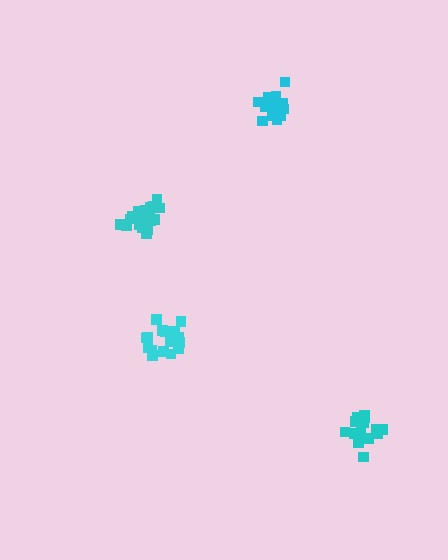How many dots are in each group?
Group 1: 16 dots, Group 2: 19 dots, Group 3: 18 dots, Group 4: 14 dots (67 total).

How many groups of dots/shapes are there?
There are 4 groups.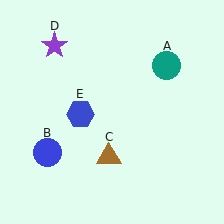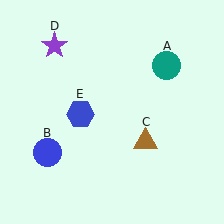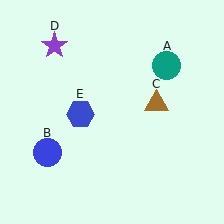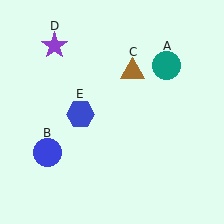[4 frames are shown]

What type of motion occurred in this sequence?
The brown triangle (object C) rotated counterclockwise around the center of the scene.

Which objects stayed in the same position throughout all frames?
Teal circle (object A) and blue circle (object B) and purple star (object D) and blue hexagon (object E) remained stationary.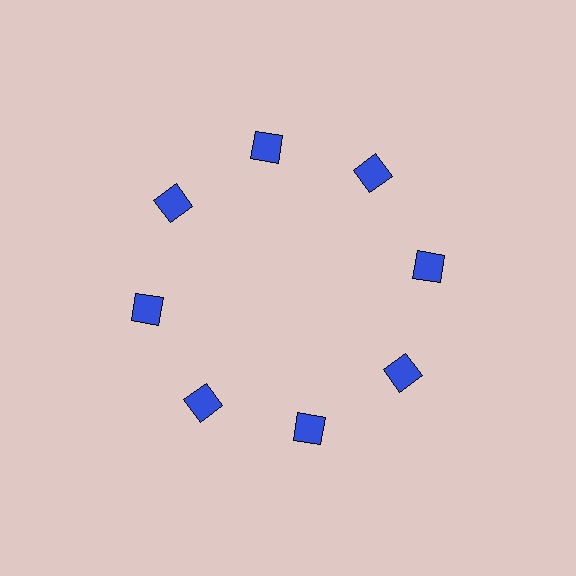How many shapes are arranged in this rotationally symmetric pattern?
There are 8 shapes, arranged in 8 groups of 1.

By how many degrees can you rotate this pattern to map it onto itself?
The pattern maps onto itself every 45 degrees of rotation.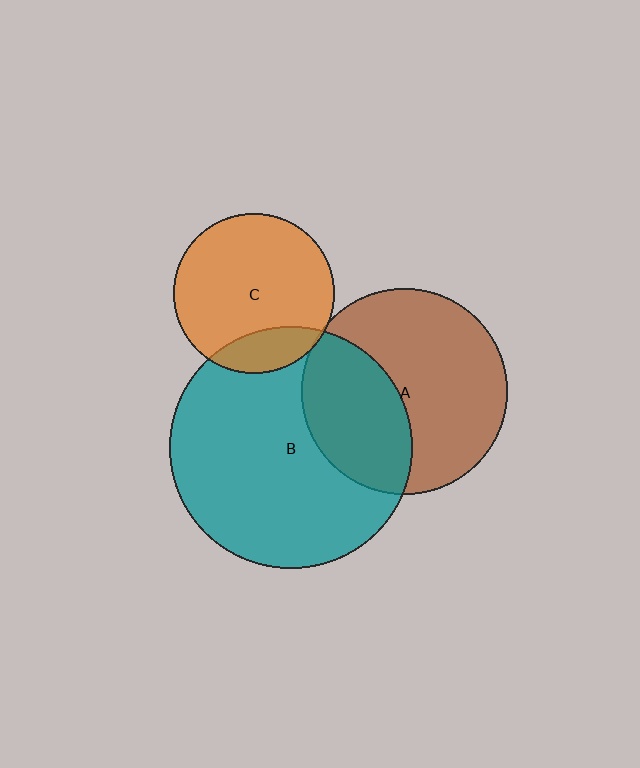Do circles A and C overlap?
Yes.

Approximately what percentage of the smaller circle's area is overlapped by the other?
Approximately 5%.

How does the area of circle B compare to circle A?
Approximately 1.4 times.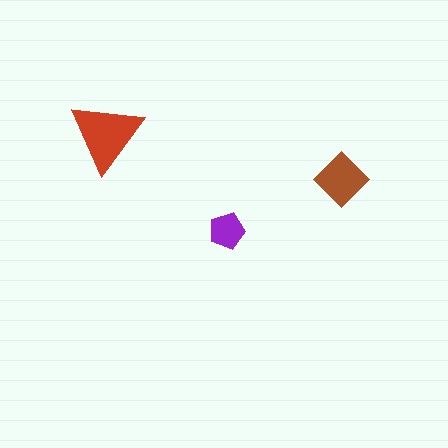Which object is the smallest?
The purple pentagon.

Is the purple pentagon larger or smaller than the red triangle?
Smaller.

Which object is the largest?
The red triangle.